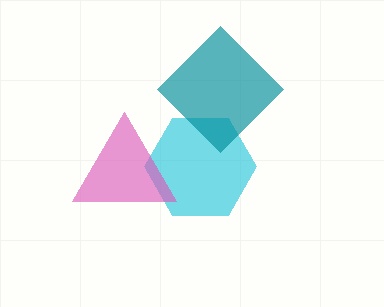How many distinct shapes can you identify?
There are 3 distinct shapes: a cyan hexagon, a pink triangle, a teal diamond.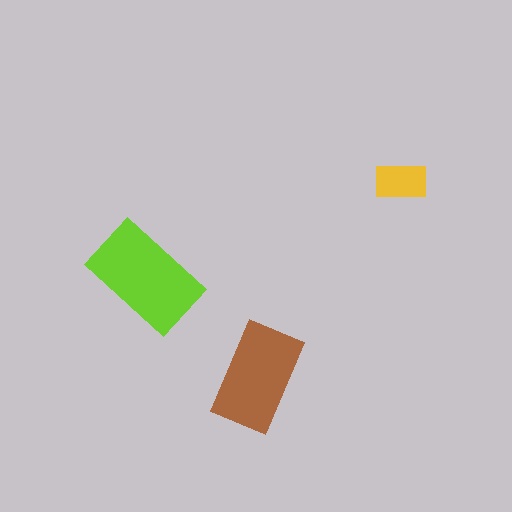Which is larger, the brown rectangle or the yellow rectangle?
The brown one.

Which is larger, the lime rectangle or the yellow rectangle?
The lime one.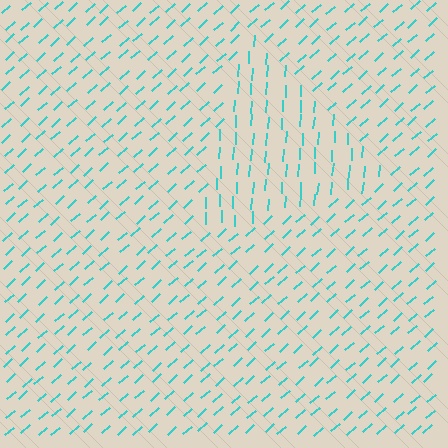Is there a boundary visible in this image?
Yes, there is a texture boundary formed by a change in line orientation.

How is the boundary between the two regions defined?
The boundary is defined purely by a change in line orientation (approximately 45 degrees difference). All lines are the same color and thickness.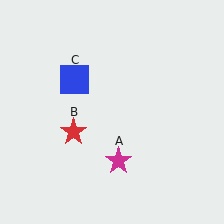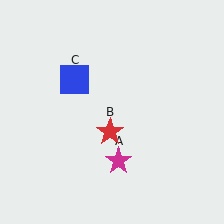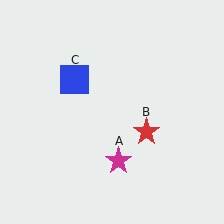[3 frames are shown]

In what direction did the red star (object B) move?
The red star (object B) moved right.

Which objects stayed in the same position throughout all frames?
Magenta star (object A) and blue square (object C) remained stationary.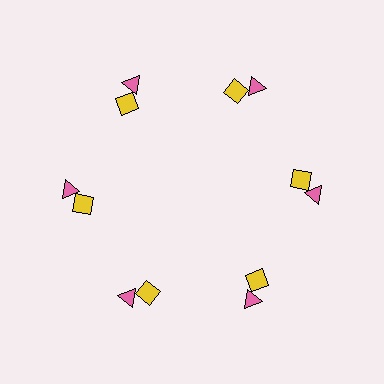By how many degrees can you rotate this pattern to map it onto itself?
The pattern maps onto itself every 60 degrees of rotation.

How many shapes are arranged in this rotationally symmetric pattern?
There are 12 shapes, arranged in 6 groups of 2.